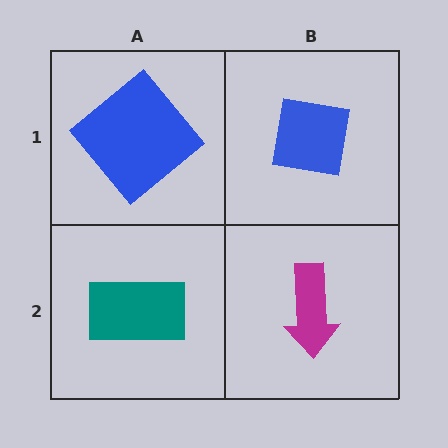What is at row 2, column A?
A teal rectangle.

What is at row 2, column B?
A magenta arrow.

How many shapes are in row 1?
2 shapes.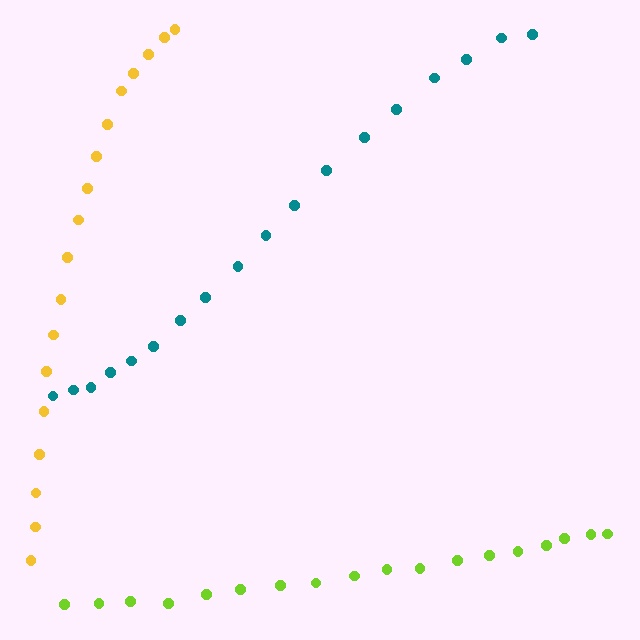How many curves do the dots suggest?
There are 3 distinct paths.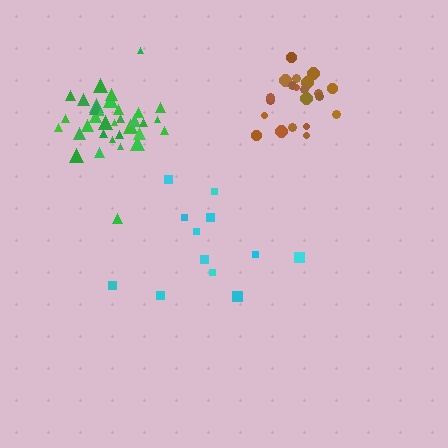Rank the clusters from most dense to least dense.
brown, green, cyan.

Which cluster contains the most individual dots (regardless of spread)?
Green (34).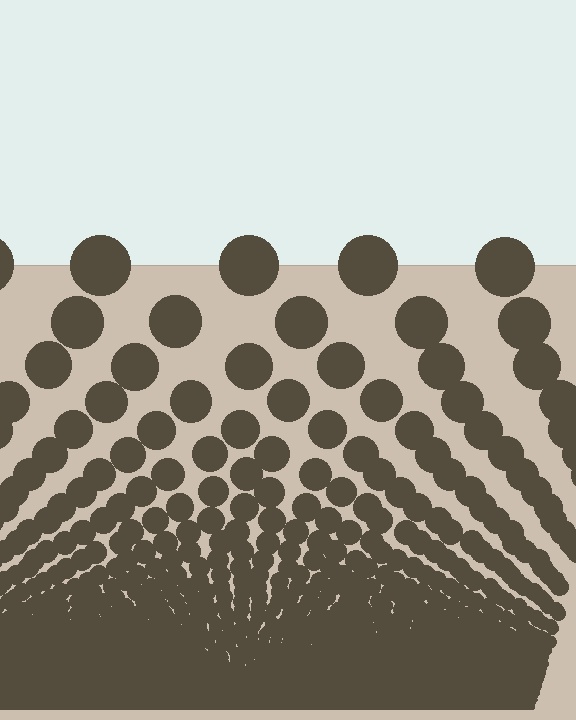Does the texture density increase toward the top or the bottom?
Density increases toward the bottom.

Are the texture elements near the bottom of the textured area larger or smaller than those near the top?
Smaller. The gradient is inverted — elements near the bottom are smaller and denser.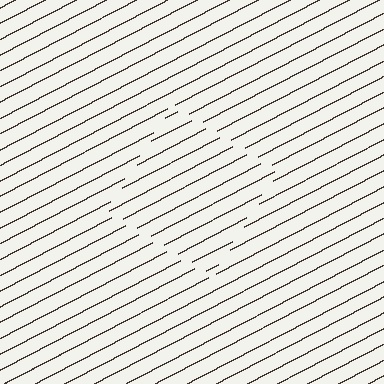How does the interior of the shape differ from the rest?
The interior of the shape contains the same grating, shifted by half a period — the contour is defined by the phase discontinuity where line-ends from the inner and outer gratings abut.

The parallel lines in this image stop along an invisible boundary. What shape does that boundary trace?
An illusory square. The interior of the shape contains the same grating, shifted by half a period — the contour is defined by the phase discontinuity where line-ends from the inner and outer gratings abut.